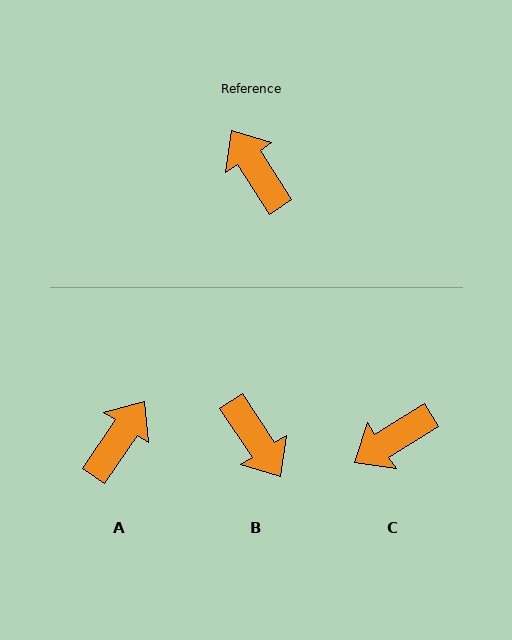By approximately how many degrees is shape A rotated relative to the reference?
Approximately 67 degrees clockwise.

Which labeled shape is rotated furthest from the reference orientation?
B, about 180 degrees away.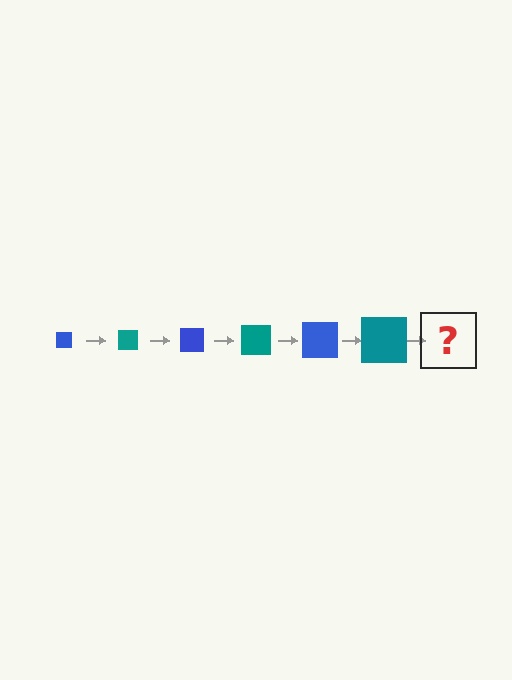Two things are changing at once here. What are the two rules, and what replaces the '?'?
The two rules are that the square grows larger each step and the color cycles through blue and teal. The '?' should be a blue square, larger than the previous one.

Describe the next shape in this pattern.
It should be a blue square, larger than the previous one.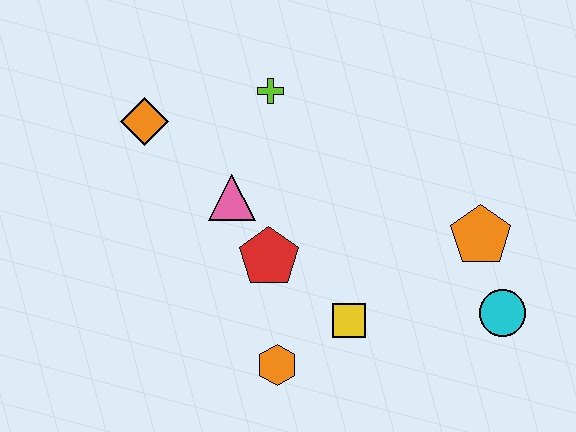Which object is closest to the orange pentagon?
The cyan circle is closest to the orange pentagon.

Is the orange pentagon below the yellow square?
No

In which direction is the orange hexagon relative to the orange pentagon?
The orange hexagon is to the left of the orange pentagon.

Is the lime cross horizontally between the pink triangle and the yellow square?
Yes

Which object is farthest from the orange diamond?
The cyan circle is farthest from the orange diamond.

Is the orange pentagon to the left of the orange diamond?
No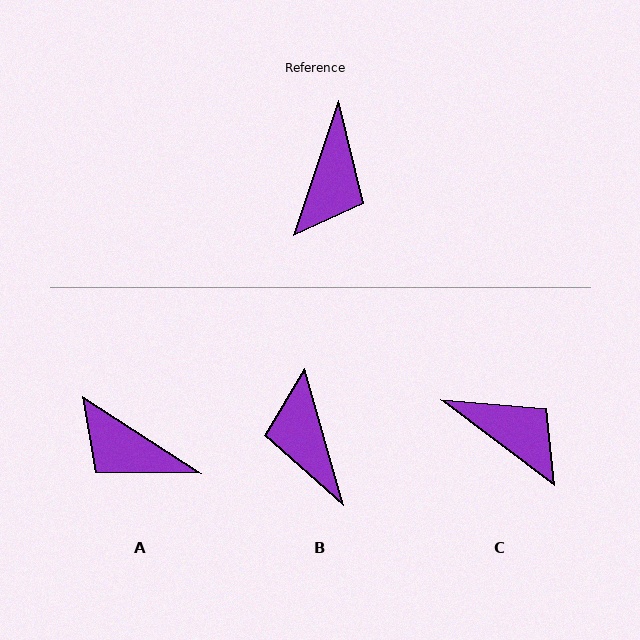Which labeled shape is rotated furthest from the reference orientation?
B, about 145 degrees away.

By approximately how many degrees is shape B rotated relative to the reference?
Approximately 145 degrees clockwise.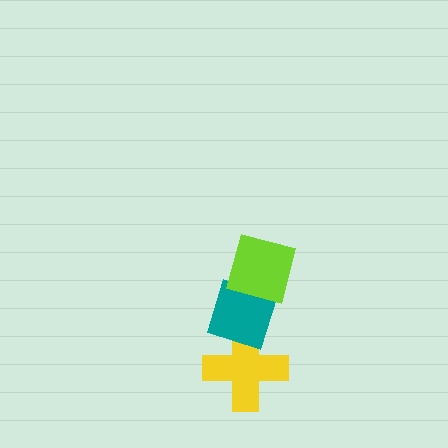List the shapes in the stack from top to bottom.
From top to bottom: the lime diamond, the teal diamond, the yellow cross.